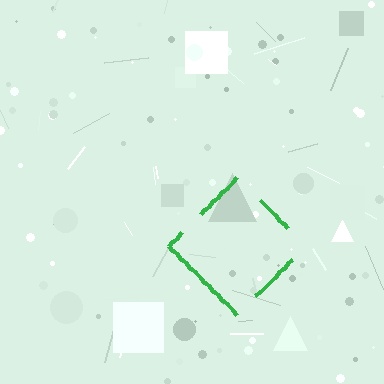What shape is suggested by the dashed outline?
The dashed outline suggests a diamond.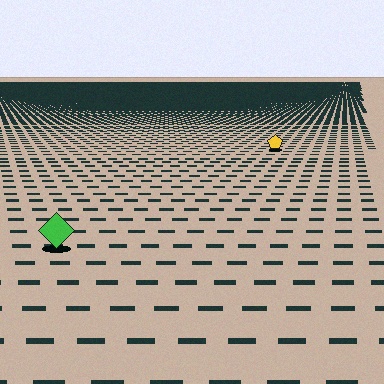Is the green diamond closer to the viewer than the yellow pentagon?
Yes. The green diamond is closer — you can tell from the texture gradient: the ground texture is coarser near it.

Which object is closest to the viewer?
The green diamond is closest. The texture marks near it are larger and more spread out.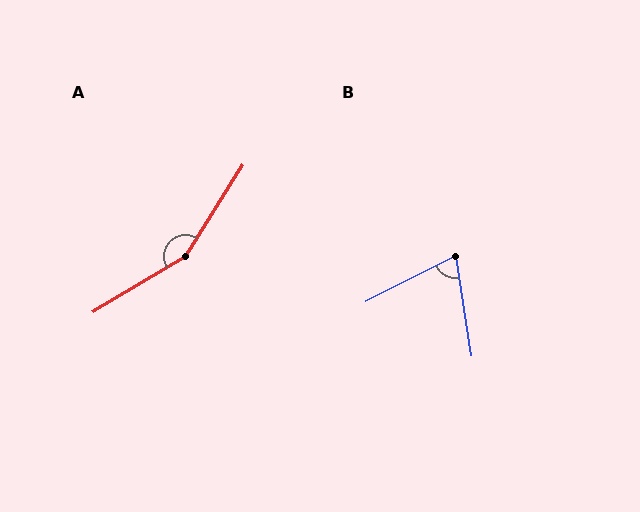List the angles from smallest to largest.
B (72°), A (153°).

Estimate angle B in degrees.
Approximately 72 degrees.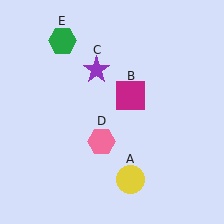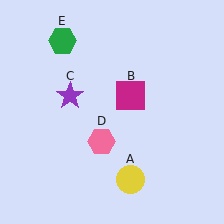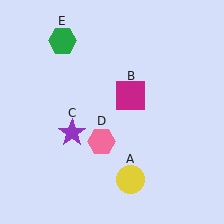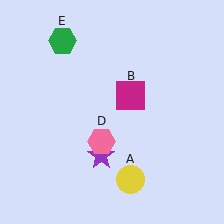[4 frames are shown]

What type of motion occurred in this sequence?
The purple star (object C) rotated counterclockwise around the center of the scene.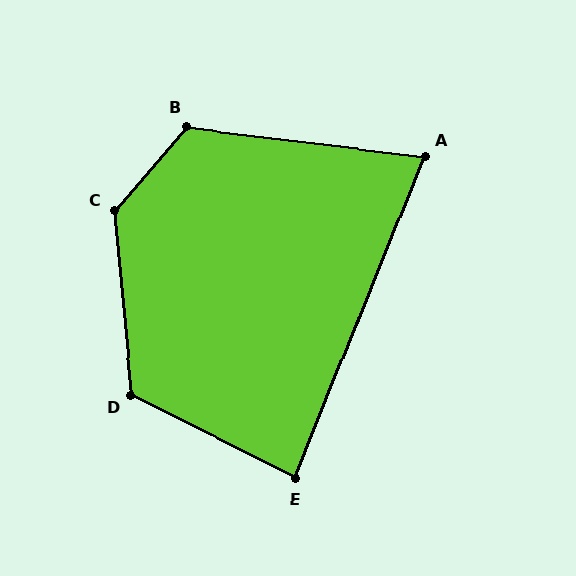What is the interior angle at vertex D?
Approximately 122 degrees (obtuse).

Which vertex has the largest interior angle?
C, at approximately 134 degrees.